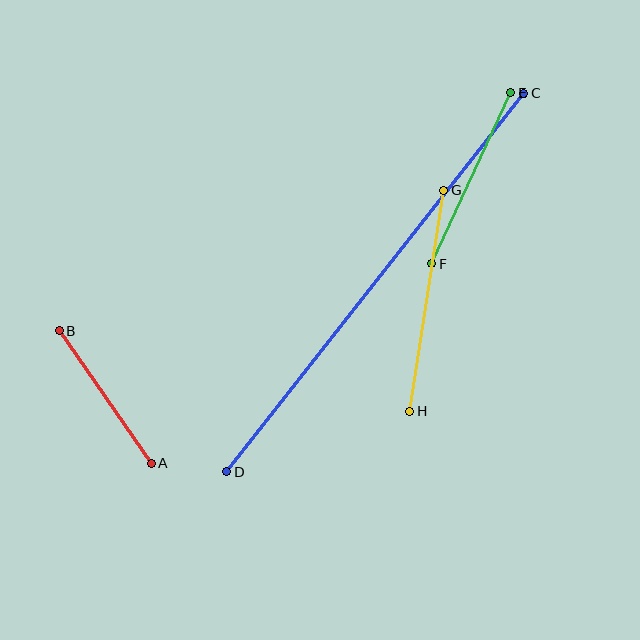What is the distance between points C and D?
The distance is approximately 481 pixels.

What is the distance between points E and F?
The distance is approximately 188 pixels.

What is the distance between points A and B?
The distance is approximately 161 pixels.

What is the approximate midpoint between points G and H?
The midpoint is at approximately (427, 301) pixels.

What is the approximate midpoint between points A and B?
The midpoint is at approximately (105, 397) pixels.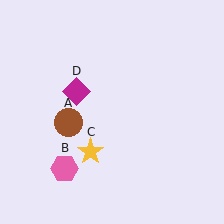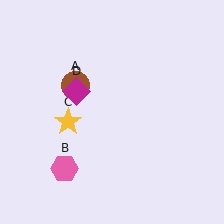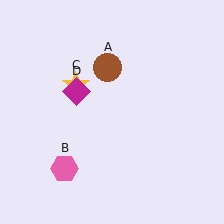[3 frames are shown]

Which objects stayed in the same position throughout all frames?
Pink hexagon (object B) and magenta diamond (object D) remained stationary.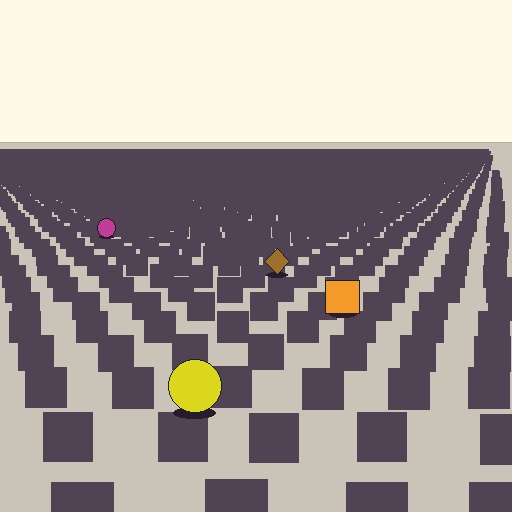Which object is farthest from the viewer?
The magenta circle is farthest from the viewer. It appears smaller and the ground texture around it is denser.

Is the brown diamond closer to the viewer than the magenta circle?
Yes. The brown diamond is closer — you can tell from the texture gradient: the ground texture is coarser near it.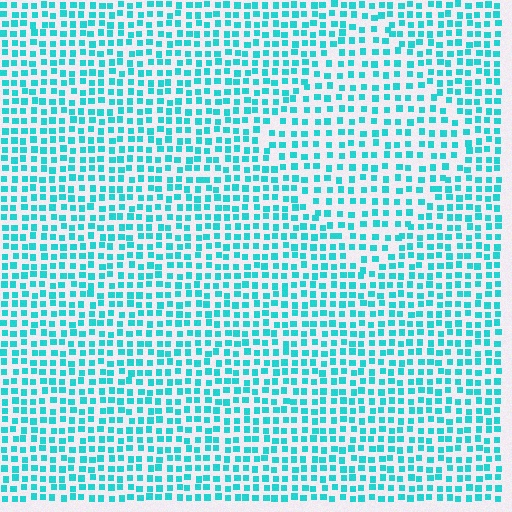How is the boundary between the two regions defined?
The boundary is defined by a change in element density (approximately 1.4x ratio). All elements are the same color, size, and shape.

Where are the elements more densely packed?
The elements are more densely packed outside the diamond boundary.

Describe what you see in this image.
The image contains small cyan elements arranged at two different densities. A diamond-shaped region is visible where the elements are less densely packed than the surrounding area.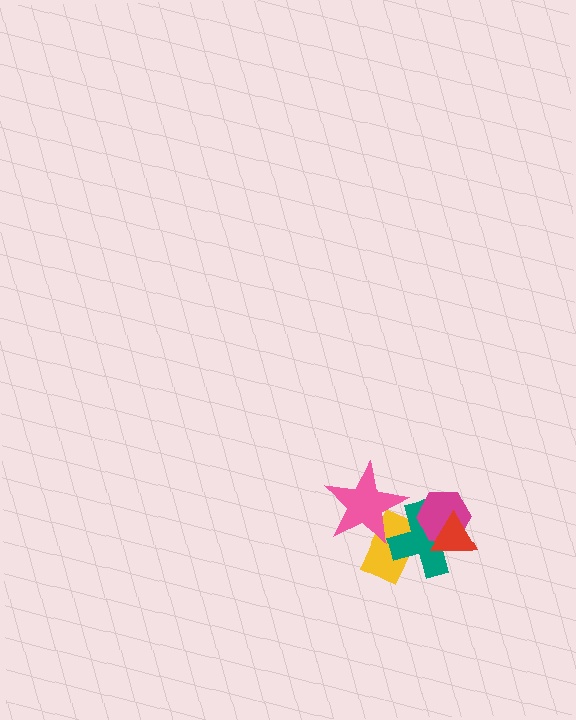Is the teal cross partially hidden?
Yes, it is partially covered by another shape.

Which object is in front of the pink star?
The teal cross is in front of the pink star.